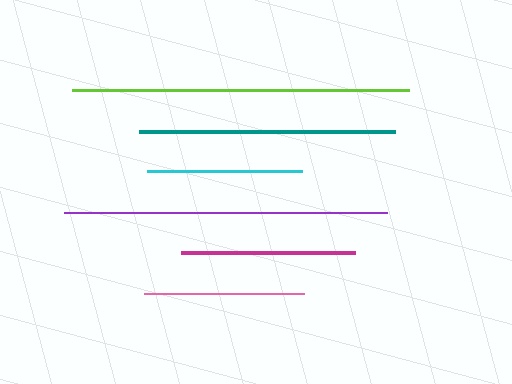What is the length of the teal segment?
The teal segment is approximately 256 pixels long.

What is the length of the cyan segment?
The cyan segment is approximately 154 pixels long.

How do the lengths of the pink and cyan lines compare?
The pink and cyan lines are approximately the same length.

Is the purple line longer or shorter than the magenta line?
The purple line is longer than the magenta line.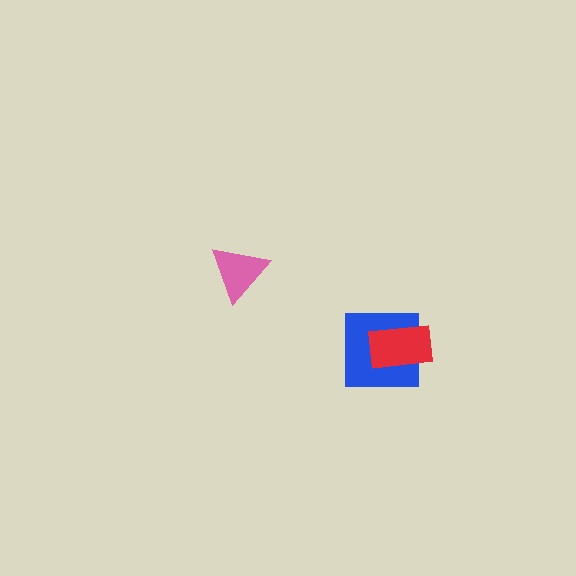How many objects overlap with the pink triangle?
0 objects overlap with the pink triangle.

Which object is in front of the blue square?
The red rectangle is in front of the blue square.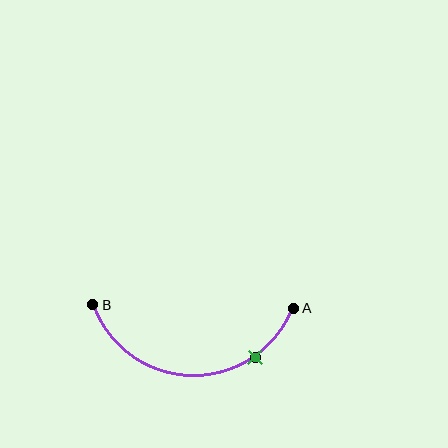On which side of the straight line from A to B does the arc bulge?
The arc bulges below the straight line connecting A and B.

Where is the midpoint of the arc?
The arc midpoint is the point on the curve farthest from the straight line joining A and B. It sits below that line.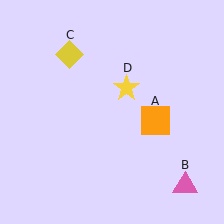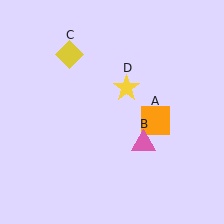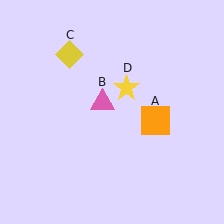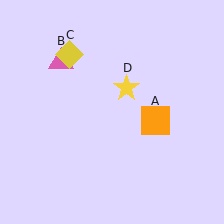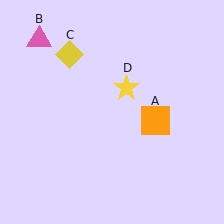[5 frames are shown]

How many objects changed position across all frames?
1 object changed position: pink triangle (object B).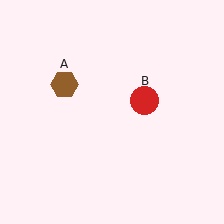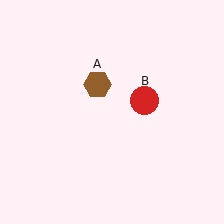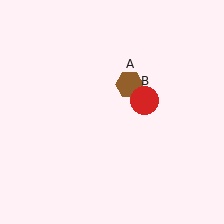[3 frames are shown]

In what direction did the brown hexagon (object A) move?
The brown hexagon (object A) moved right.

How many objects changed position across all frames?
1 object changed position: brown hexagon (object A).